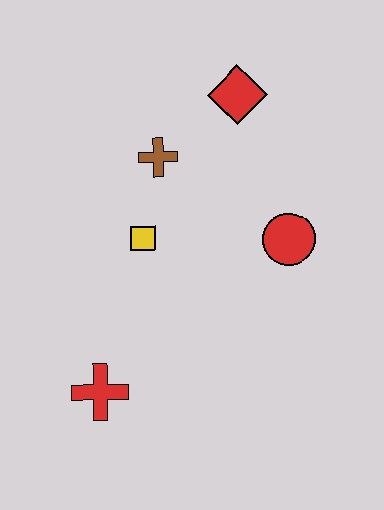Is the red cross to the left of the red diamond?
Yes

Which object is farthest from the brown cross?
The red cross is farthest from the brown cross.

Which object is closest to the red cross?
The yellow square is closest to the red cross.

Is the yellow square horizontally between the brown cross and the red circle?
No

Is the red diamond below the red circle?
No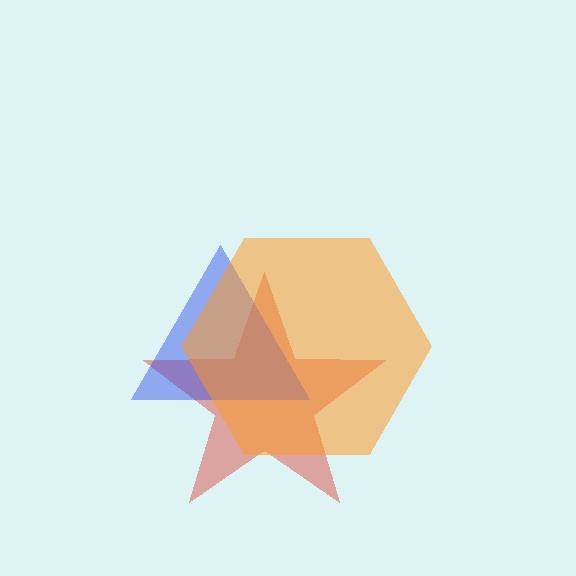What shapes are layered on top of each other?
The layered shapes are: a red star, a blue triangle, an orange hexagon.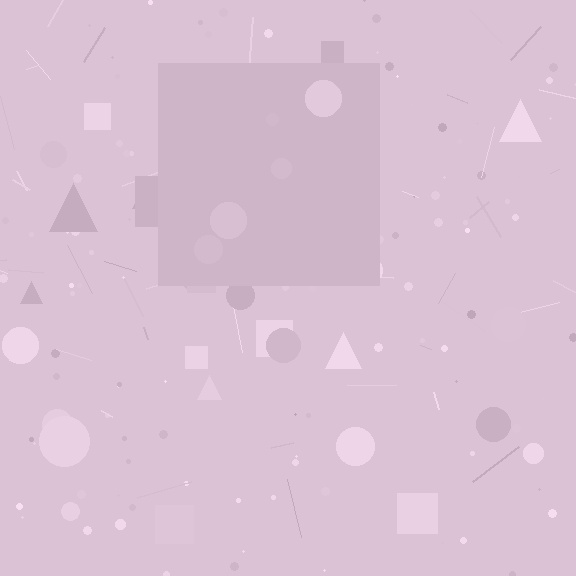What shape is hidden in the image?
A square is hidden in the image.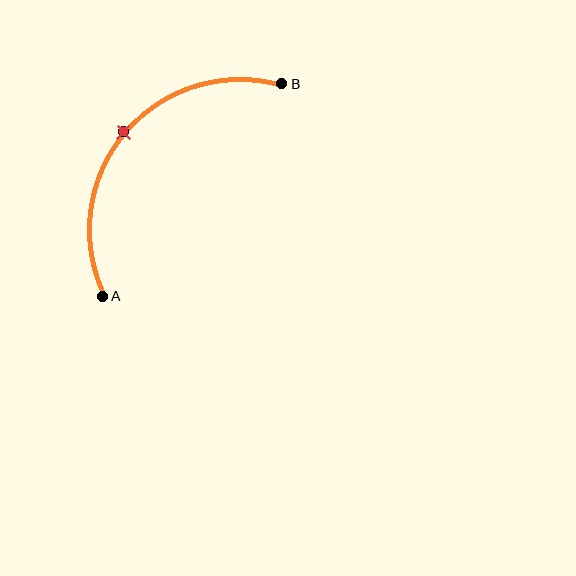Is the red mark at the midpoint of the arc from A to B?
Yes. The red mark lies on the arc at equal arc-length from both A and B — it is the arc midpoint.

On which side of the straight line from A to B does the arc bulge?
The arc bulges above and to the left of the straight line connecting A and B.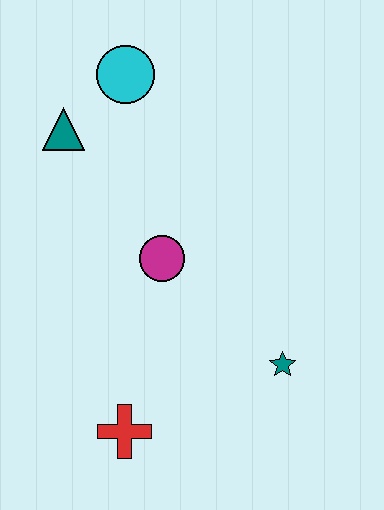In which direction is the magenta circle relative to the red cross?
The magenta circle is above the red cross.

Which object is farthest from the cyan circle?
The red cross is farthest from the cyan circle.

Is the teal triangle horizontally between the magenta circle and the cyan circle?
No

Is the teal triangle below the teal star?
No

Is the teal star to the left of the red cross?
No